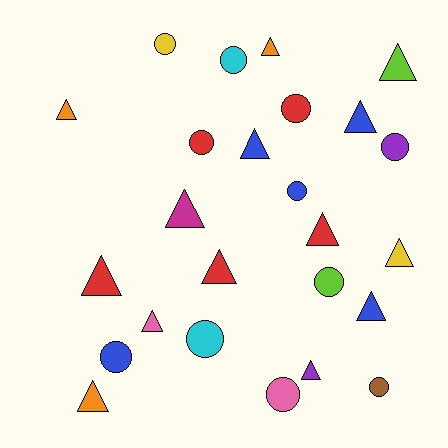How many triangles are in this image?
There are 14 triangles.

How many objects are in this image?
There are 25 objects.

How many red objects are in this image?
There are 5 red objects.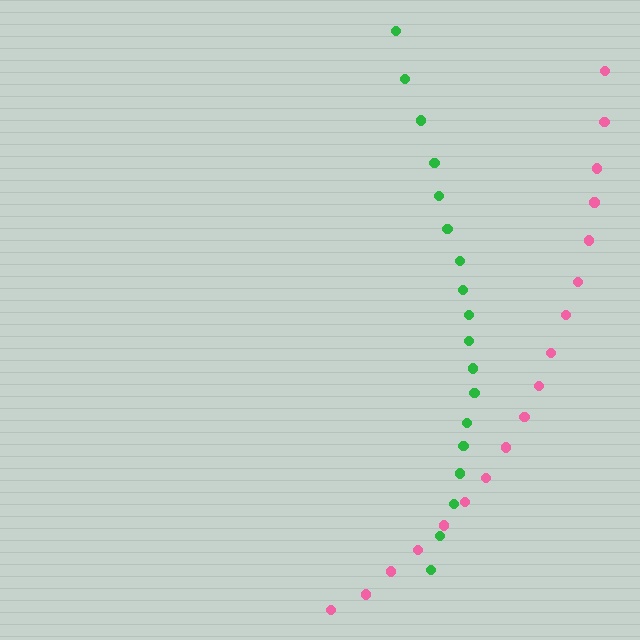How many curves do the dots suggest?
There are 2 distinct paths.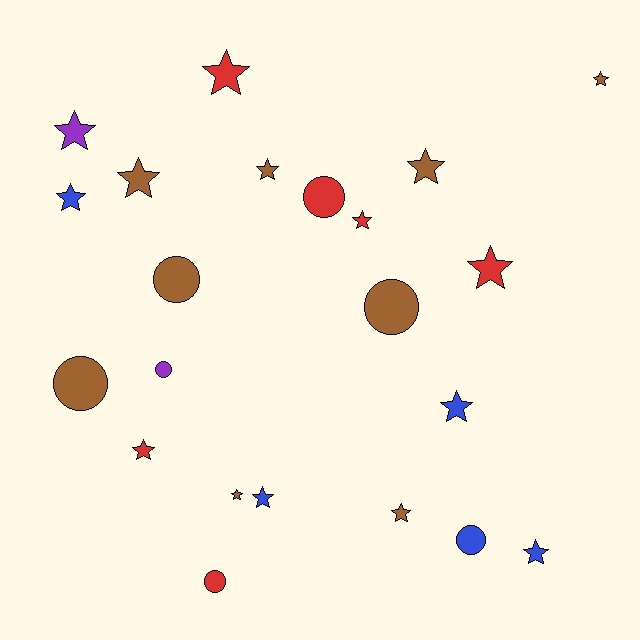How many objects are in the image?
There are 22 objects.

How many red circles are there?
There are 2 red circles.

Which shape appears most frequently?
Star, with 15 objects.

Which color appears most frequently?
Brown, with 9 objects.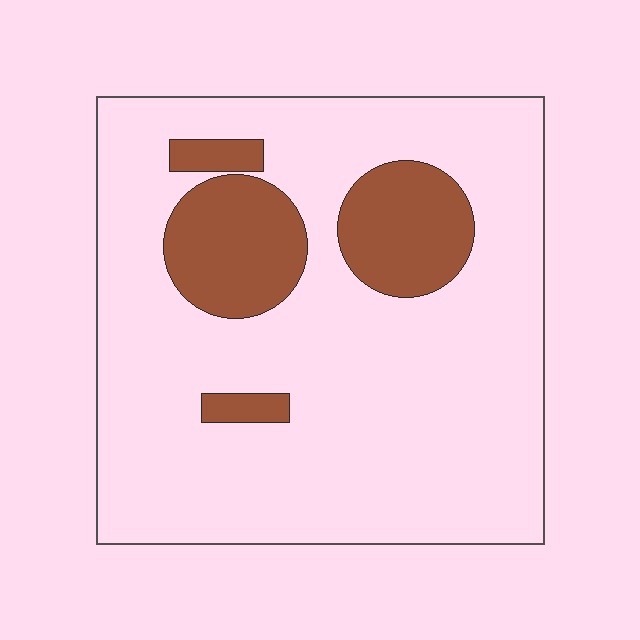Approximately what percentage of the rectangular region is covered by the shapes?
Approximately 20%.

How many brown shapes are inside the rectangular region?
4.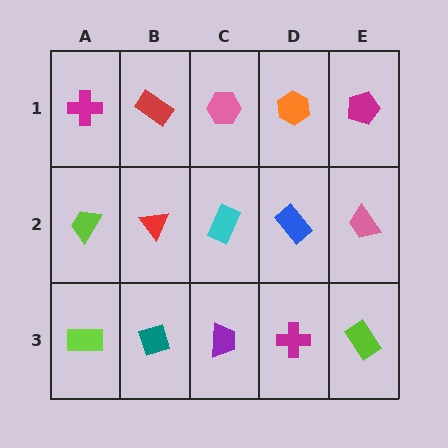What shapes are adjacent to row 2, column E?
A magenta pentagon (row 1, column E), a lime rectangle (row 3, column E), a blue rectangle (row 2, column D).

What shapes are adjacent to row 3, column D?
A blue rectangle (row 2, column D), a purple trapezoid (row 3, column C), a lime rectangle (row 3, column E).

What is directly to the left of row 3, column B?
A lime rectangle.